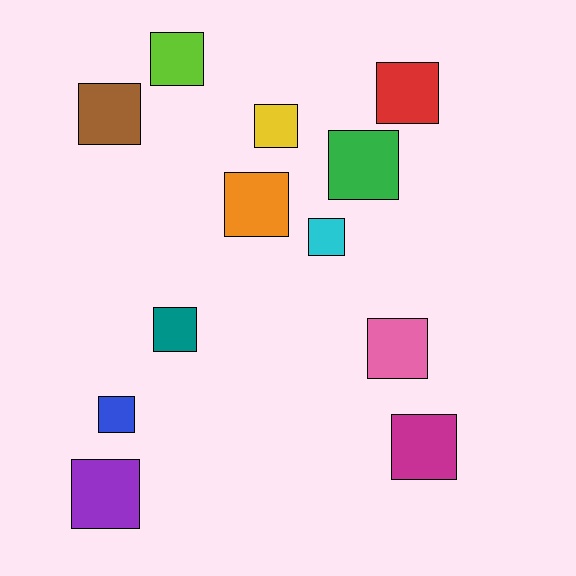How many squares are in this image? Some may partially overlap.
There are 12 squares.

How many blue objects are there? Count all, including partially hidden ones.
There is 1 blue object.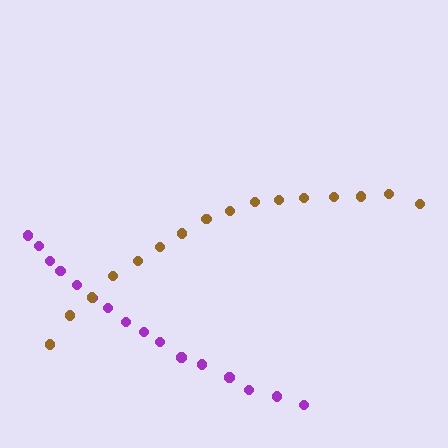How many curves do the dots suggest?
There are 2 distinct paths.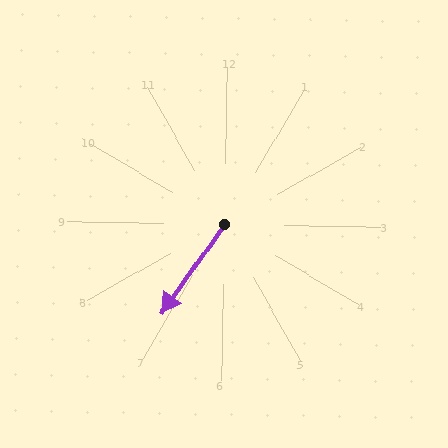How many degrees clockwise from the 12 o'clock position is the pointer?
Approximately 214 degrees.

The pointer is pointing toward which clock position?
Roughly 7 o'clock.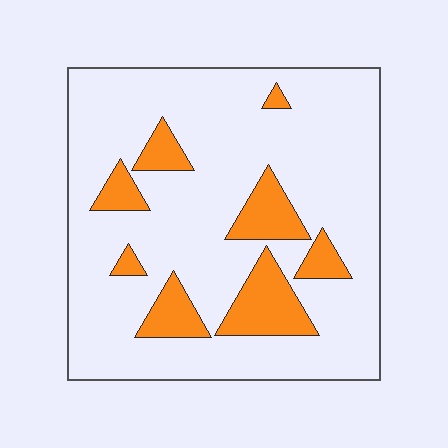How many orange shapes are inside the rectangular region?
8.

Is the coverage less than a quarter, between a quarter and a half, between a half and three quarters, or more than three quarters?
Less than a quarter.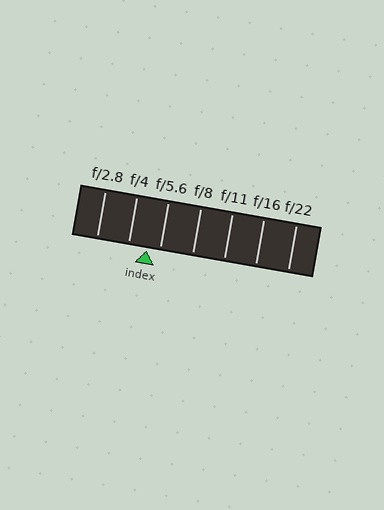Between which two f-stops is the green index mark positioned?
The index mark is between f/4 and f/5.6.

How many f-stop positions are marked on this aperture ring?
There are 7 f-stop positions marked.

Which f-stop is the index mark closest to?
The index mark is closest to f/5.6.